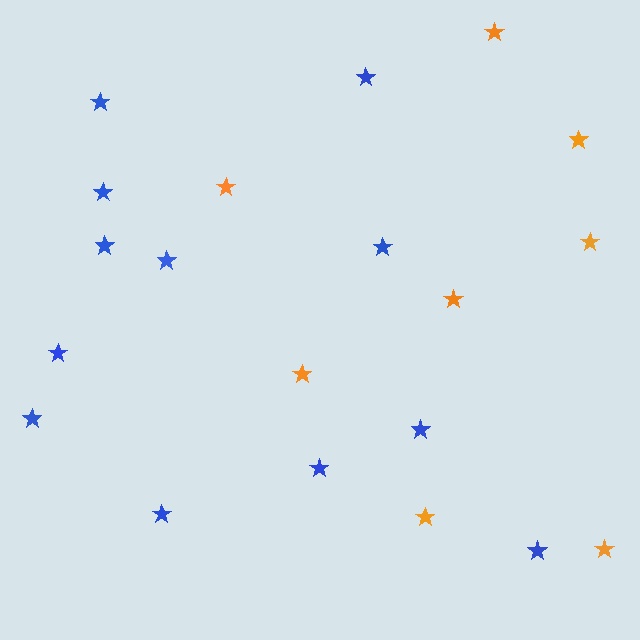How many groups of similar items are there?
There are 2 groups: one group of orange stars (8) and one group of blue stars (12).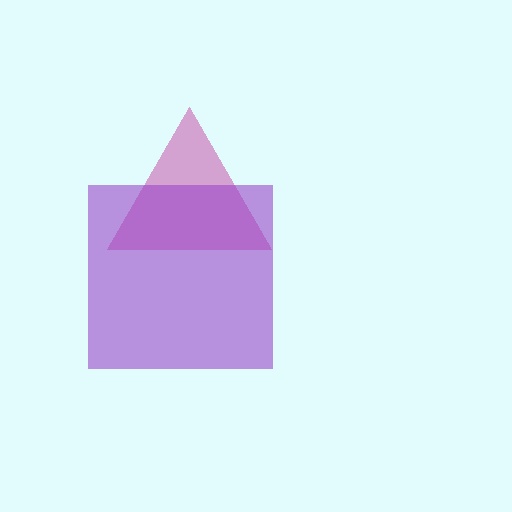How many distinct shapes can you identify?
There are 2 distinct shapes: a magenta triangle, a purple square.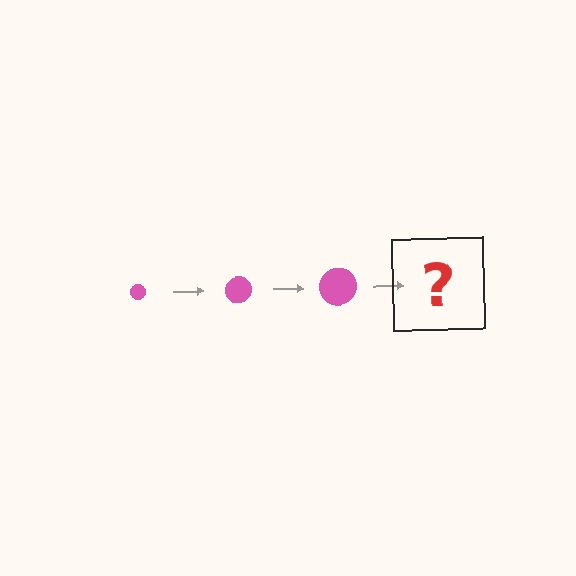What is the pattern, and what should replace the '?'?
The pattern is that the circle gets progressively larger each step. The '?' should be a pink circle, larger than the previous one.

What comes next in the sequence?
The next element should be a pink circle, larger than the previous one.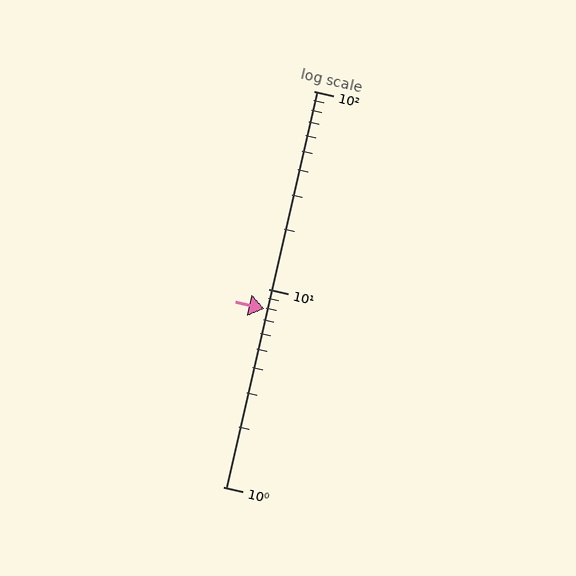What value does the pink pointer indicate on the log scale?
The pointer indicates approximately 7.9.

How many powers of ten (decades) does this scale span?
The scale spans 2 decades, from 1 to 100.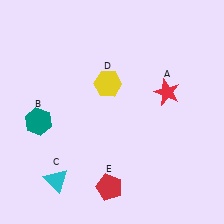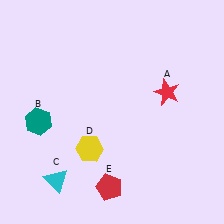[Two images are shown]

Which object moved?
The yellow hexagon (D) moved down.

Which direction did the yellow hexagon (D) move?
The yellow hexagon (D) moved down.